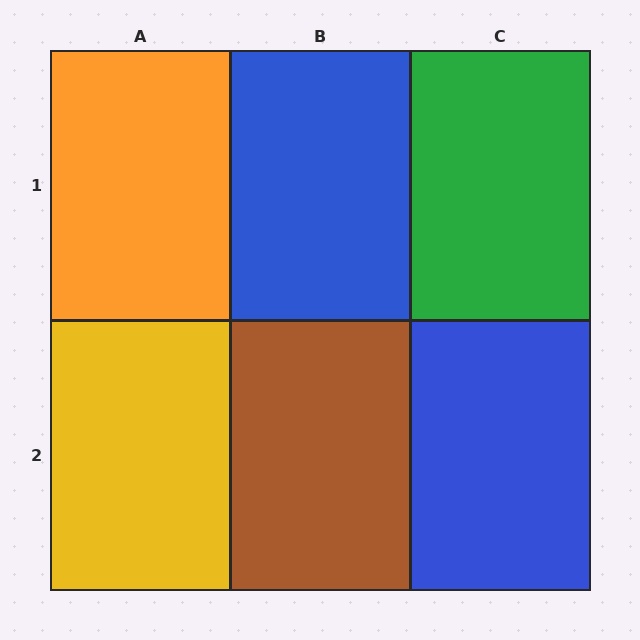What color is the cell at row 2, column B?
Brown.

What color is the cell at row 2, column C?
Blue.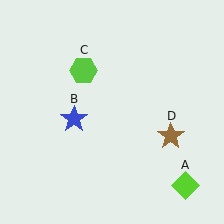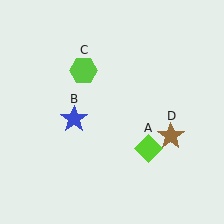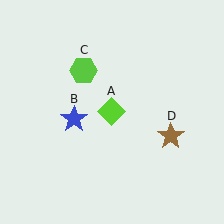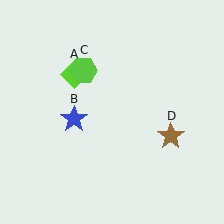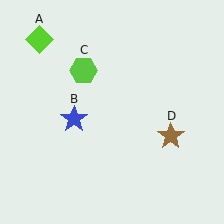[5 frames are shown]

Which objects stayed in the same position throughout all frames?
Blue star (object B) and lime hexagon (object C) and brown star (object D) remained stationary.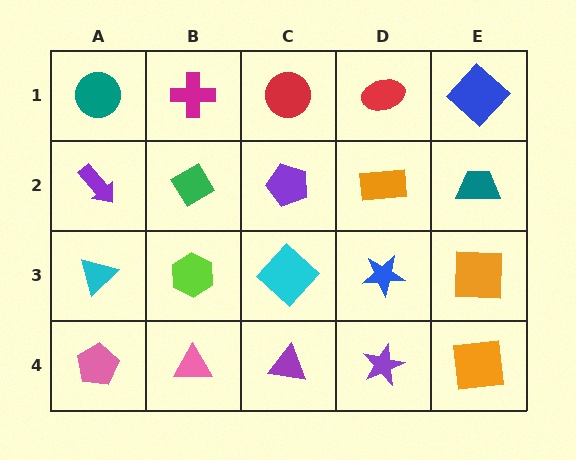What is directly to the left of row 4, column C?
A pink triangle.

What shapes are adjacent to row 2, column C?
A red circle (row 1, column C), a cyan diamond (row 3, column C), a green diamond (row 2, column B), an orange rectangle (row 2, column D).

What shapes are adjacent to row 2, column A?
A teal circle (row 1, column A), a cyan triangle (row 3, column A), a green diamond (row 2, column B).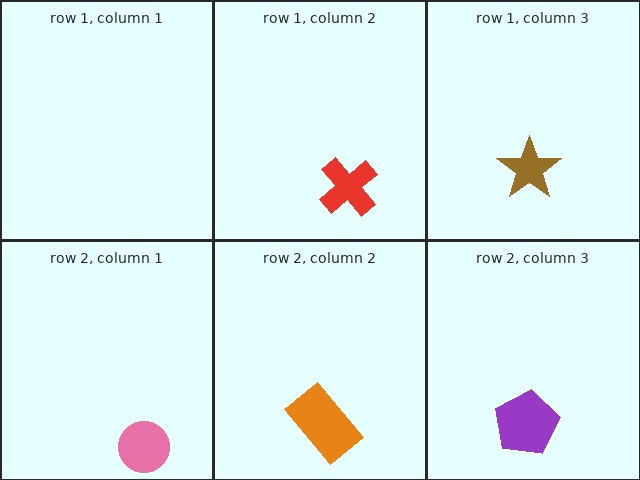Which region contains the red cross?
The row 1, column 2 region.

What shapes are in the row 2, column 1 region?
The pink circle.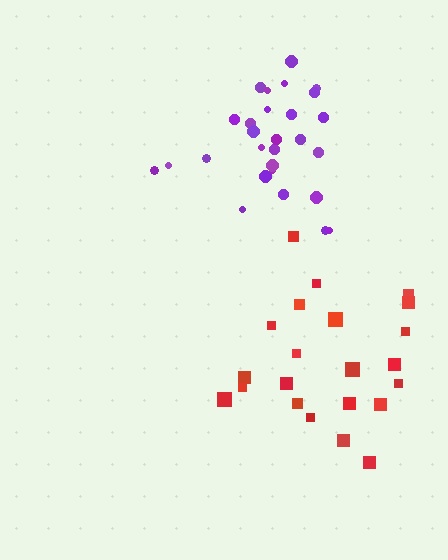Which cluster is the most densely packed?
Purple.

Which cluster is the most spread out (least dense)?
Red.